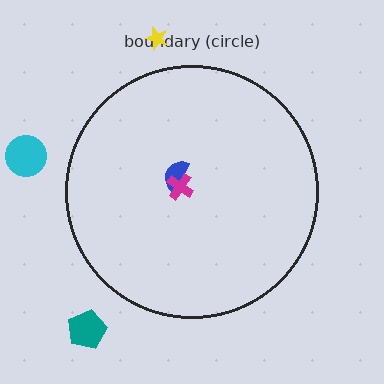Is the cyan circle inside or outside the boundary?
Outside.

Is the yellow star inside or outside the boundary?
Outside.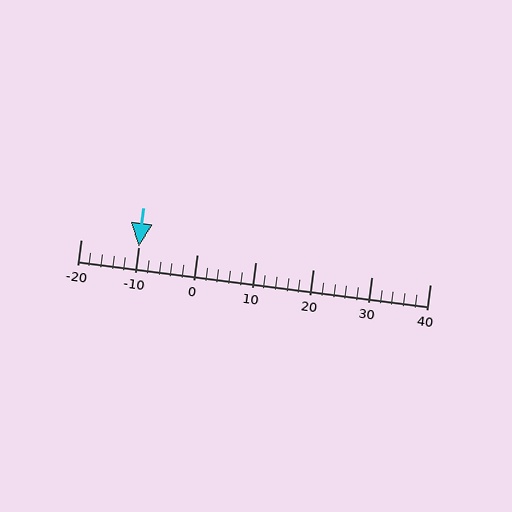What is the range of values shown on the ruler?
The ruler shows values from -20 to 40.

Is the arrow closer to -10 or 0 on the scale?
The arrow is closer to -10.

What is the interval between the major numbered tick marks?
The major tick marks are spaced 10 units apart.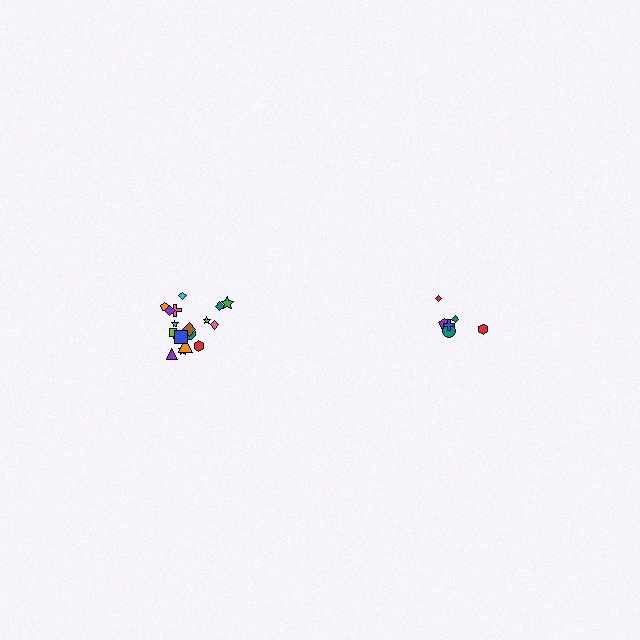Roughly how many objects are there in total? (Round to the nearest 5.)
Roughly 25 objects in total.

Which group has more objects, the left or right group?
The left group.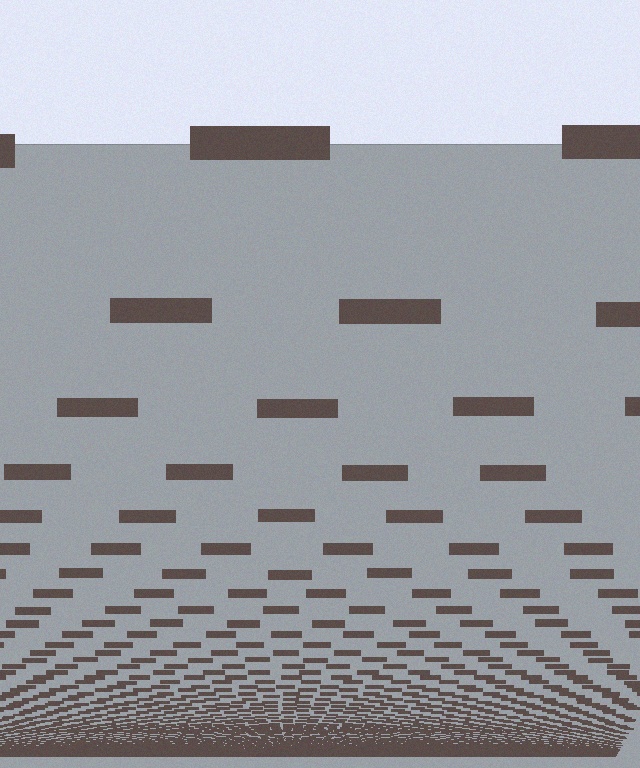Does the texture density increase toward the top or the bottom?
Density increases toward the bottom.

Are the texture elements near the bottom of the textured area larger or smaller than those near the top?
Smaller. The gradient is inverted — elements near the bottom are smaller and denser.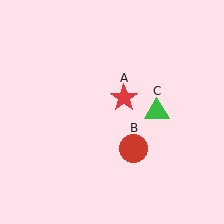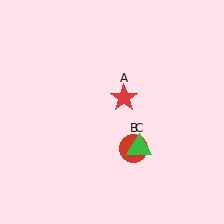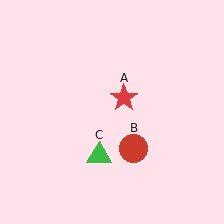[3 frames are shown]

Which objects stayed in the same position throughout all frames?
Red star (object A) and red circle (object B) remained stationary.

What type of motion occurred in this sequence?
The green triangle (object C) rotated clockwise around the center of the scene.